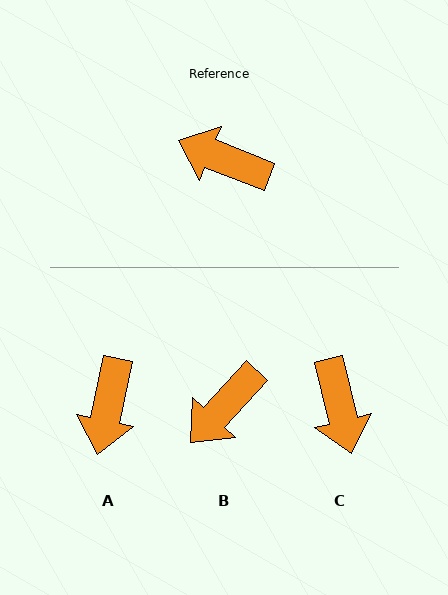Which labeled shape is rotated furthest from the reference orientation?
C, about 125 degrees away.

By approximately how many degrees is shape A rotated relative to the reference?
Approximately 100 degrees counter-clockwise.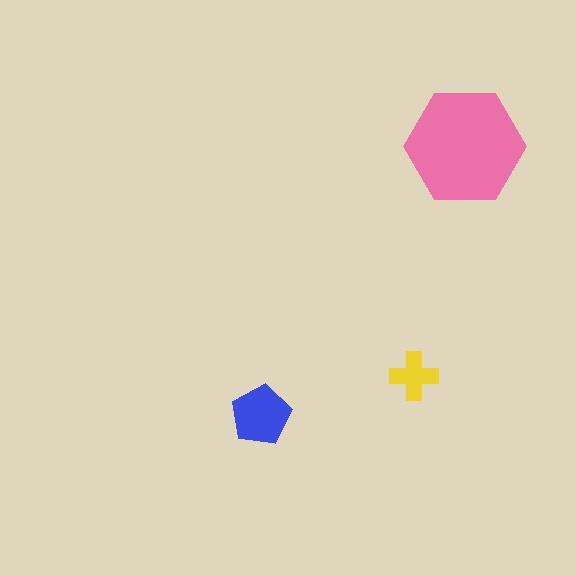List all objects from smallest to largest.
The yellow cross, the blue pentagon, the pink hexagon.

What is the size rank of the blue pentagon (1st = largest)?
2nd.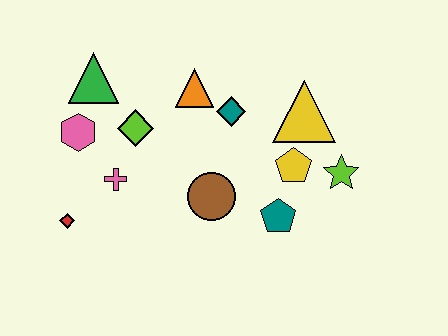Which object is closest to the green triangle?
The pink hexagon is closest to the green triangle.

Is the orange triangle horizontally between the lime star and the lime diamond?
Yes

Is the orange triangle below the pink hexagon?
No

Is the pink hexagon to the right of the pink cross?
No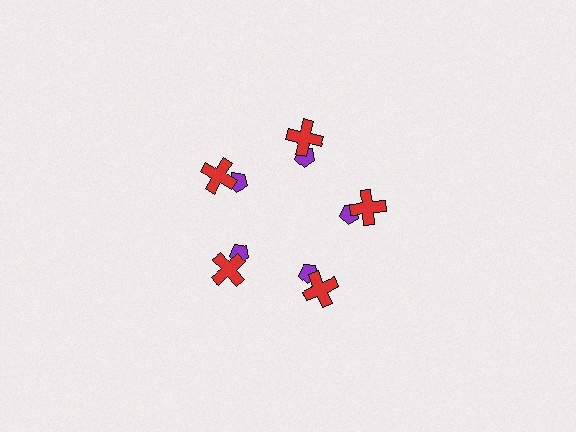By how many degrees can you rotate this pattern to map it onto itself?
The pattern maps onto itself every 72 degrees of rotation.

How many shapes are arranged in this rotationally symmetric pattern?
There are 10 shapes, arranged in 5 groups of 2.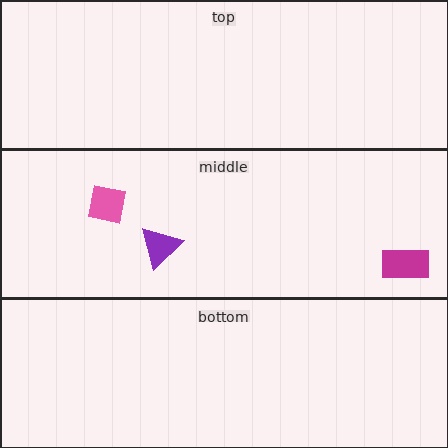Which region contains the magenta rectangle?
The middle region.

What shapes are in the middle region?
The magenta rectangle, the pink square, the purple triangle.